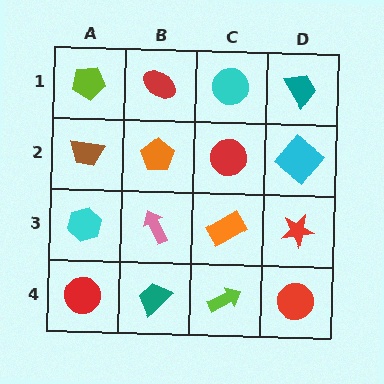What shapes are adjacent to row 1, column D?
A cyan diamond (row 2, column D), a cyan circle (row 1, column C).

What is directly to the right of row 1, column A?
A red ellipse.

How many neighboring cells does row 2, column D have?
3.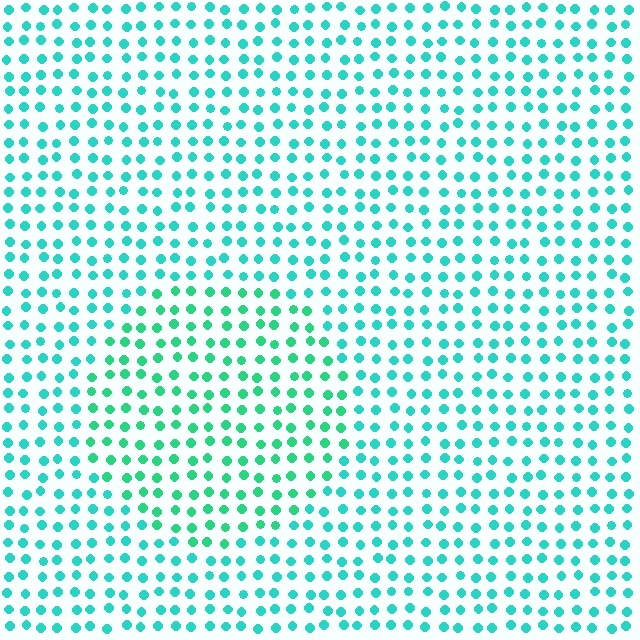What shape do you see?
I see a circle.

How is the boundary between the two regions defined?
The boundary is defined purely by a slight shift in hue (about 24 degrees). Spacing, size, and orientation are identical on both sides.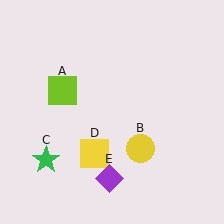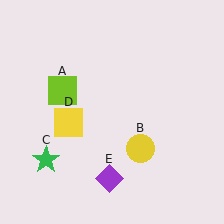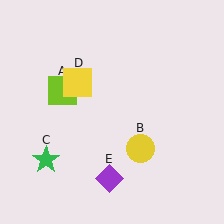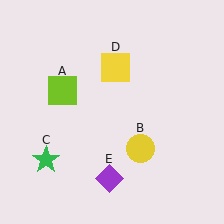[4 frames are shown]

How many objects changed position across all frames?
1 object changed position: yellow square (object D).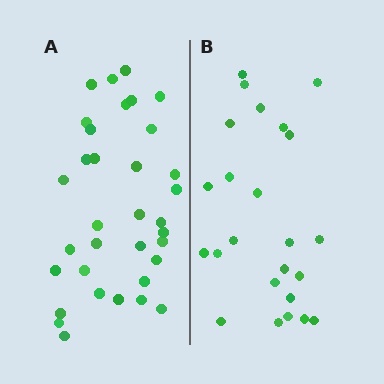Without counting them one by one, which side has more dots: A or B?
Region A (the left region) has more dots.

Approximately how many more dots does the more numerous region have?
Region A has roughly 10 or so more dots than region B.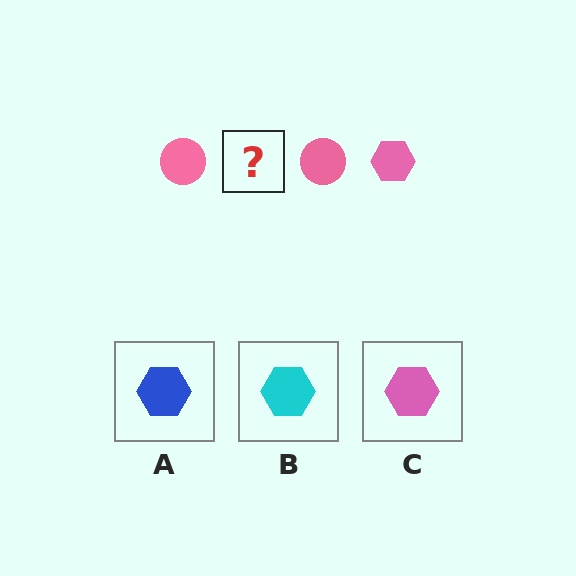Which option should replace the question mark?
Option C.